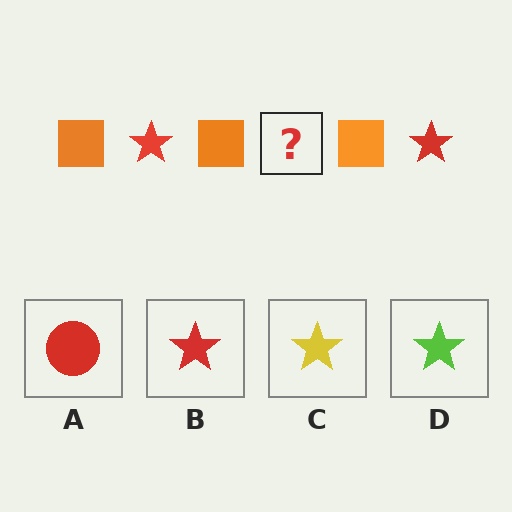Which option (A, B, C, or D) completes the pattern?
B.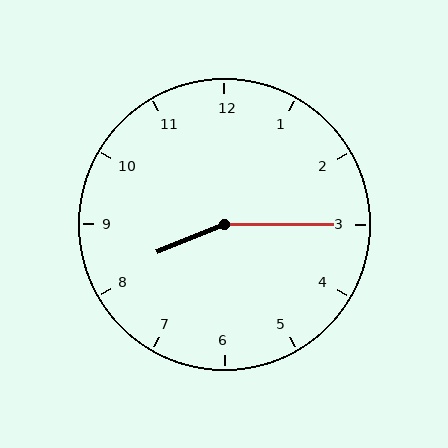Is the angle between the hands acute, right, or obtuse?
It is obtuse.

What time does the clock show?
8:15.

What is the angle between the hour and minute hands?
Approximately 158 degrees.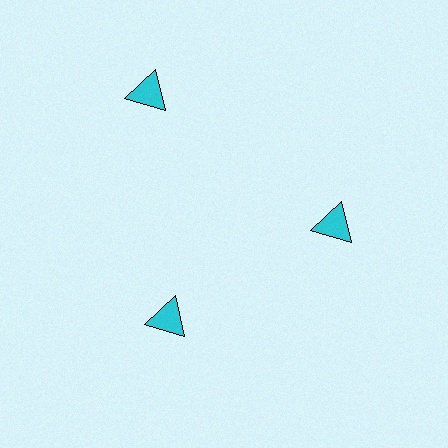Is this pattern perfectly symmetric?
No. The 3 cyan triangles are arranged in a ring, but one element near the 11 o'clock position is pushed outward from the center, breaking the 3-fold rotational symmetry.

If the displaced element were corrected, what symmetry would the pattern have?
It would have 3-fold rotational symmetry — the pattern would map onto itself every 120 degrees.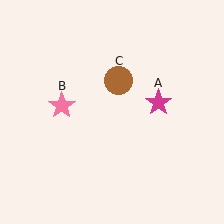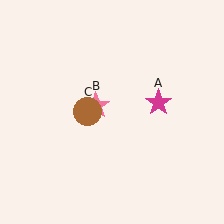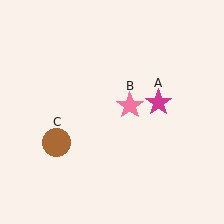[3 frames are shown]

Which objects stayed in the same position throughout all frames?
Magenta star (object A) remained stationary.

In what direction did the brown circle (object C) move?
The brown circle (object C) moved down and to the left.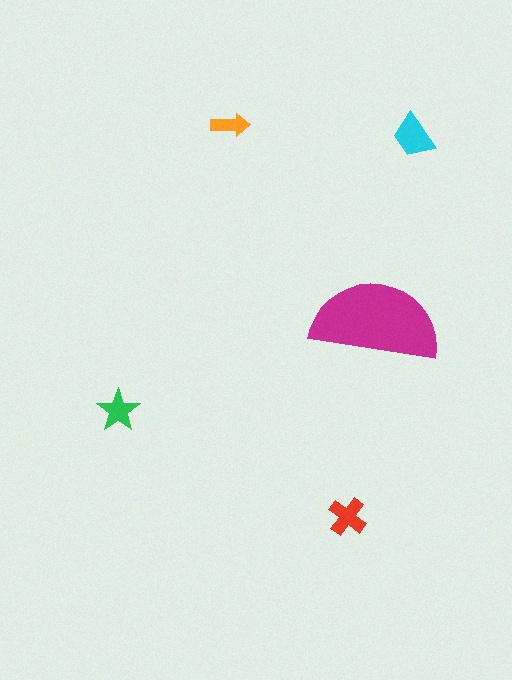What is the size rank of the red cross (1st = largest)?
3rd.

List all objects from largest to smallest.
The magenta semicircle, the cyan trapezoid, the red cross, the green star, the orange arrow.